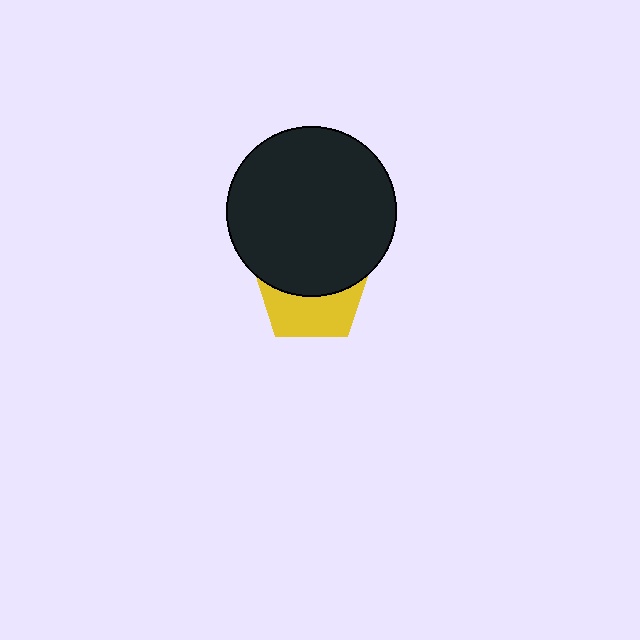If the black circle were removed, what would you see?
You would see the complete yellow pentagon.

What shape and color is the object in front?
The object in front is a black circle.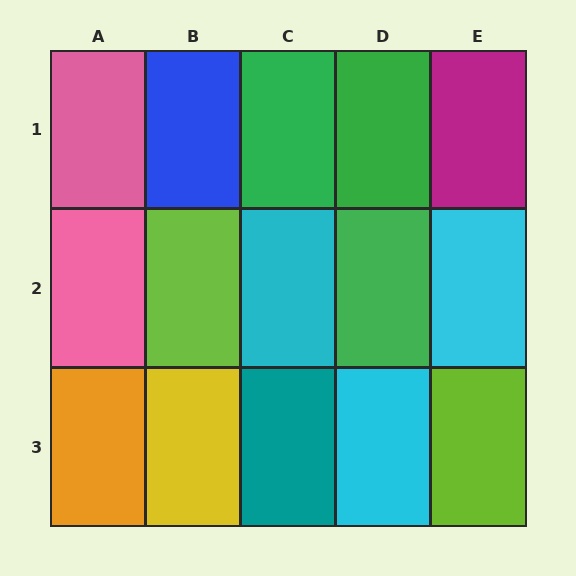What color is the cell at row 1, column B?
Blue.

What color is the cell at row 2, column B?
Lime.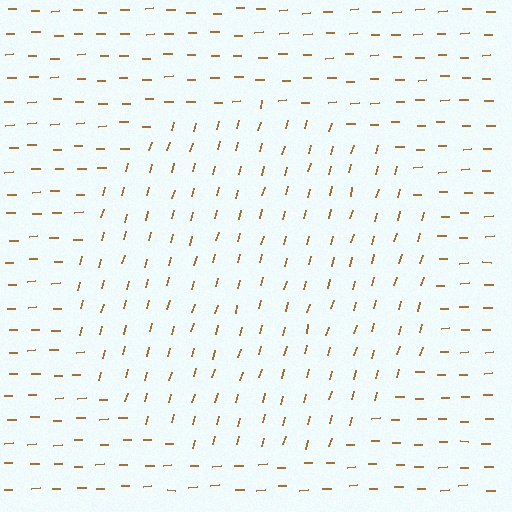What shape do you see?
I see a circle.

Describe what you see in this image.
The image is filled with small brown line segments. A circle region in the image has lines oriented differently from the surrounding lines, creating a visible texture boundary.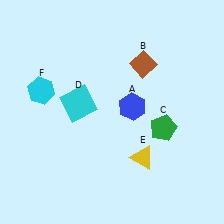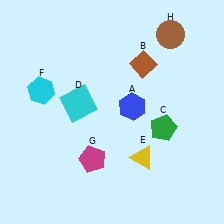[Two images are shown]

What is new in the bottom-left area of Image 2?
A magenta pentagon (G) was added in the bottom-left area of Image 2.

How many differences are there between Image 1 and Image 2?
There are 2 differences between the two images.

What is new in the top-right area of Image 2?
A brown circle (H) was added in the top-right area of Image 2.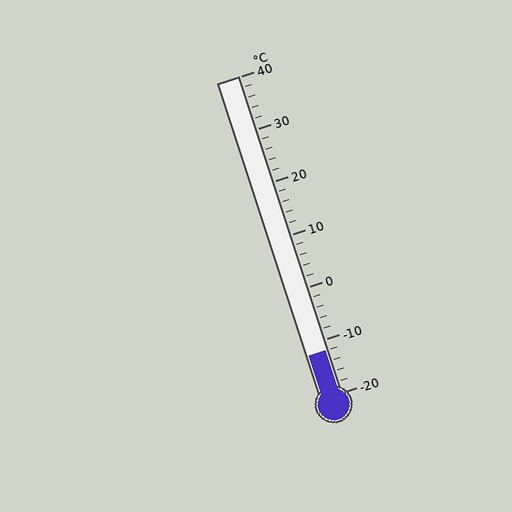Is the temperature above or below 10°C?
The temperature is below 10°C.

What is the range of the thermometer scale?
The thermometer scale ranges from -20°C to 40°C.